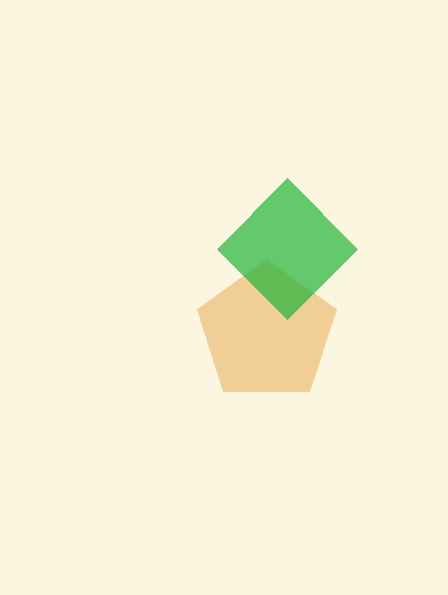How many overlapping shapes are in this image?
There are 2 overlapping shapes in the image.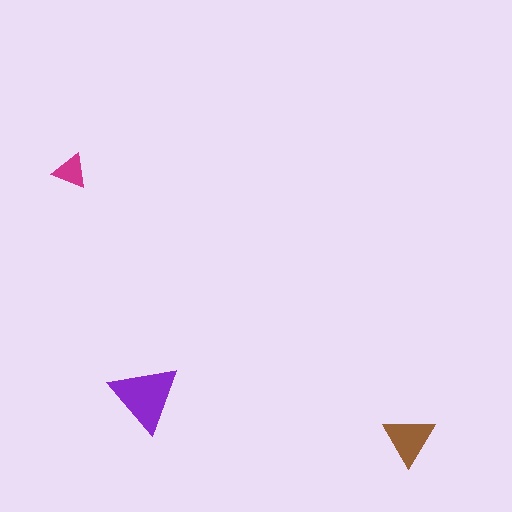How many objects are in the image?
There are 3 objects in the image.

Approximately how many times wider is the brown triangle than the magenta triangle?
About 1.5 times wider.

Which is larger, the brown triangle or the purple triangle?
The purple one.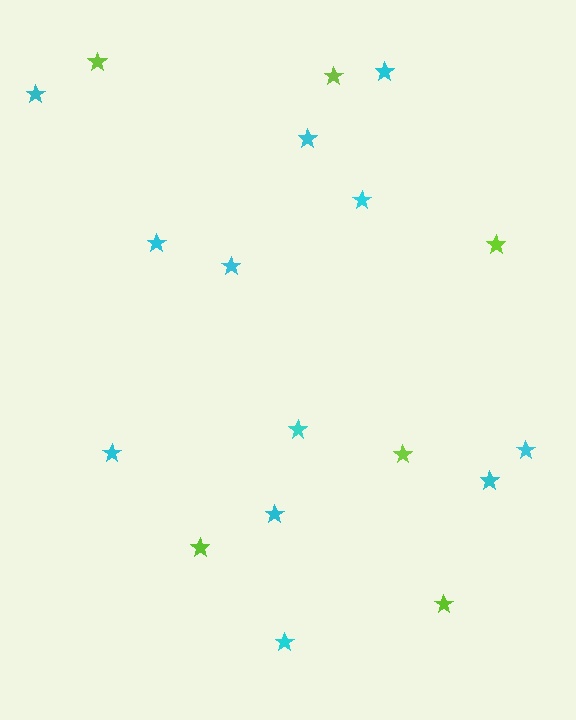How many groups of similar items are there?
There are 2 groups: one group of cyan stars (12) and one group of lime stars (6).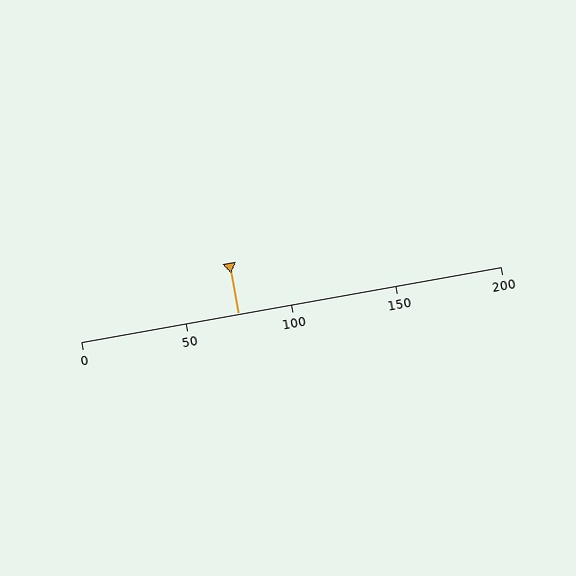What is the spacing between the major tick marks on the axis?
The major ticks are spaced 50 apart.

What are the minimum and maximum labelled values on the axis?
The axis runs from 0 to 200.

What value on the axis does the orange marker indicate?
The marker indicates approximately 75.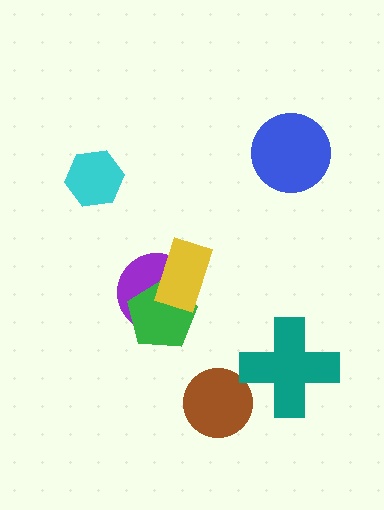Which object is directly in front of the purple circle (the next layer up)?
The green pentagon is directly in front of the purple circle.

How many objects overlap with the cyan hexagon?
0 objects overlap with the cyan hexagon.